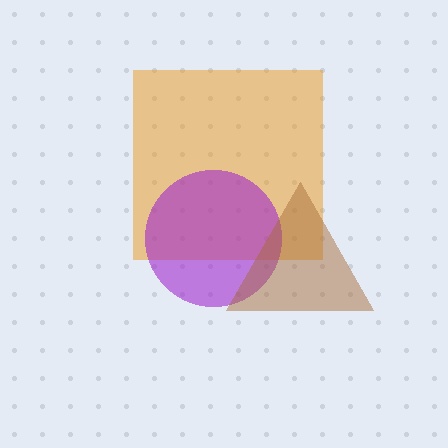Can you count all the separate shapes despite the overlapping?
Yes, there are 3 separate shapes.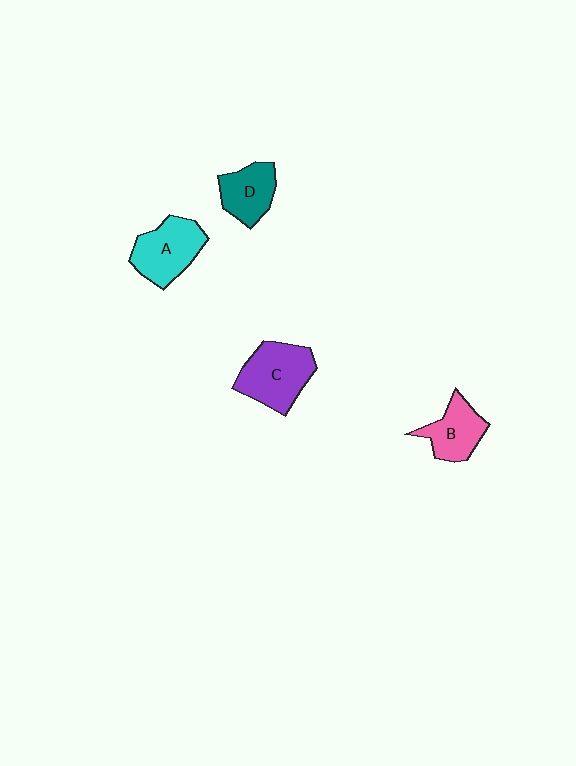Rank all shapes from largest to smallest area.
From largest to smallest: C (purple), A (cyan), B (pink), D (teal).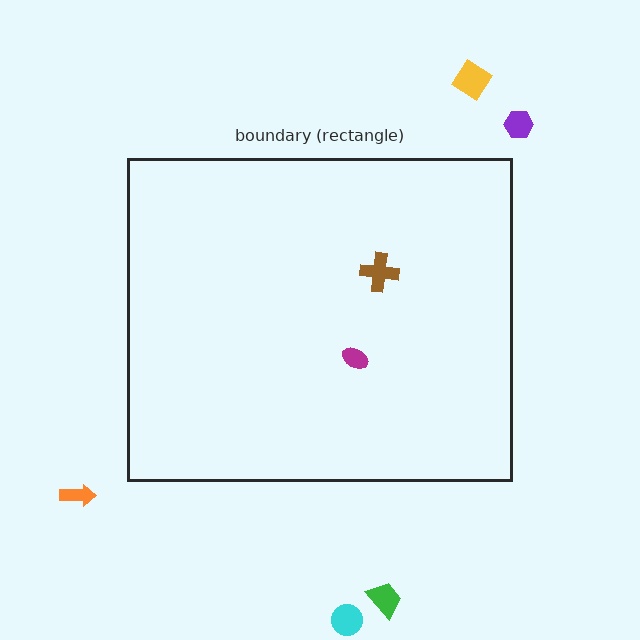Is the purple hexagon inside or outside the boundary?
Outside.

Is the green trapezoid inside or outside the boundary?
Outside.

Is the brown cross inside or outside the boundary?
Inside.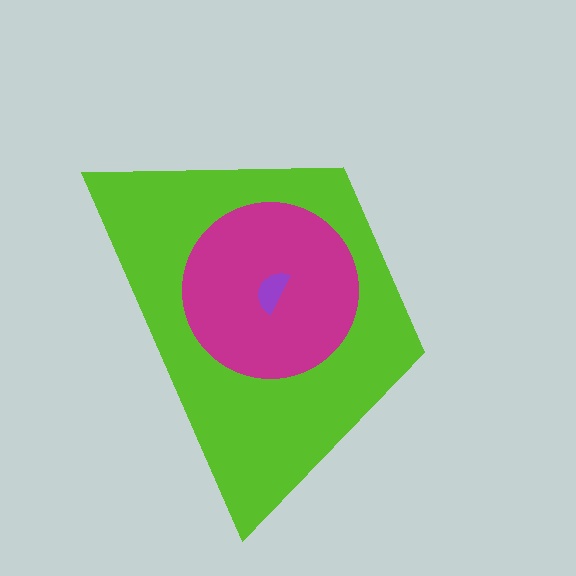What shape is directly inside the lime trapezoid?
The magenta circle.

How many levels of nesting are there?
3.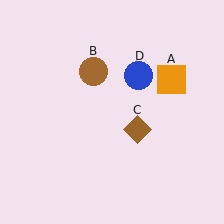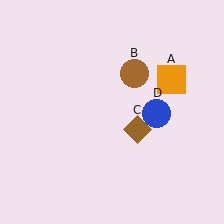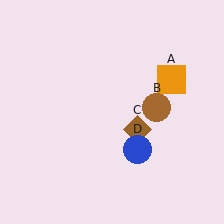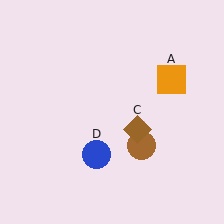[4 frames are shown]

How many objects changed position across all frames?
2 objects changed position: brown circle (object B), blue circle (object D).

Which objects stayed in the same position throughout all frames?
Orange square (object A) and brown diamond (object C) remained stationary.